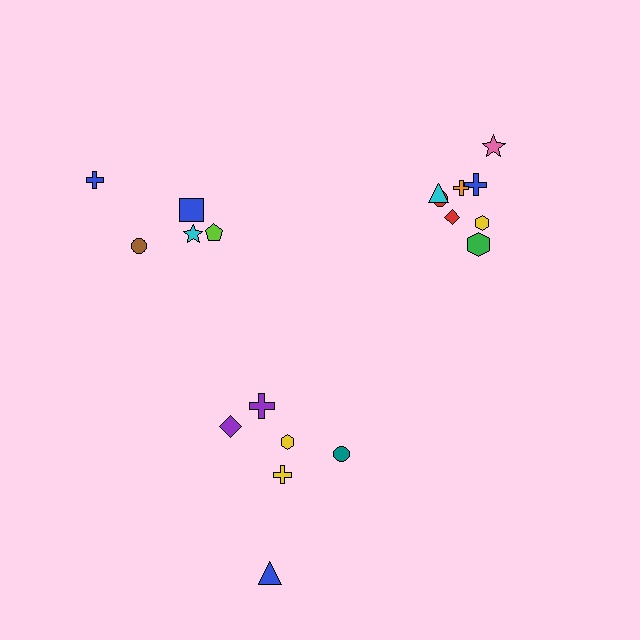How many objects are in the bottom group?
There are 6 objects.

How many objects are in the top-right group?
There are 8 objects.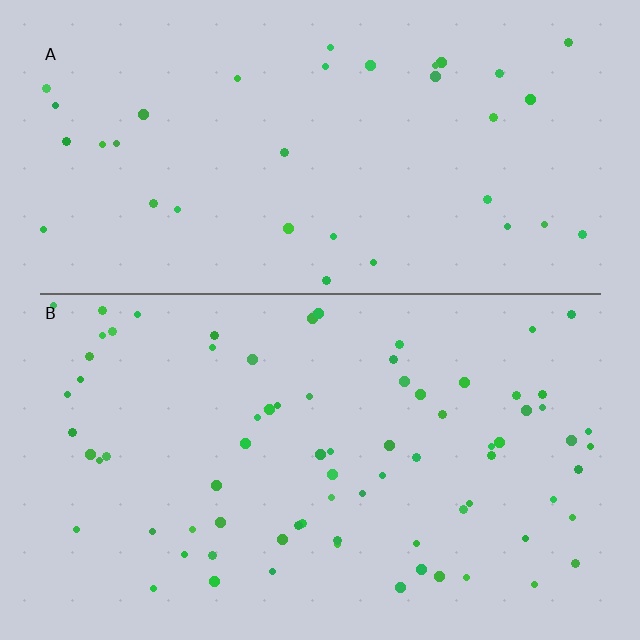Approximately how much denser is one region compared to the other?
Approximately 2.2× — region B over region A.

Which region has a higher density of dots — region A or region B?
B (the bottom).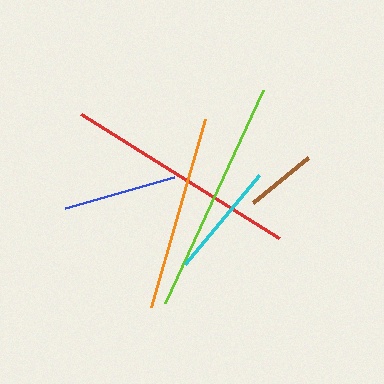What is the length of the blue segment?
The blue segment is approximately 114 pixels long.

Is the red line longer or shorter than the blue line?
The red line is longer than the blue line.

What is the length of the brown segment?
The brown segment is approximately 71 pixels long.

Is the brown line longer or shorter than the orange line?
The orange line is longer than the brown line.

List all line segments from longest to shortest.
From longest to shortest: lime, red, orange, cyan, blue, brown.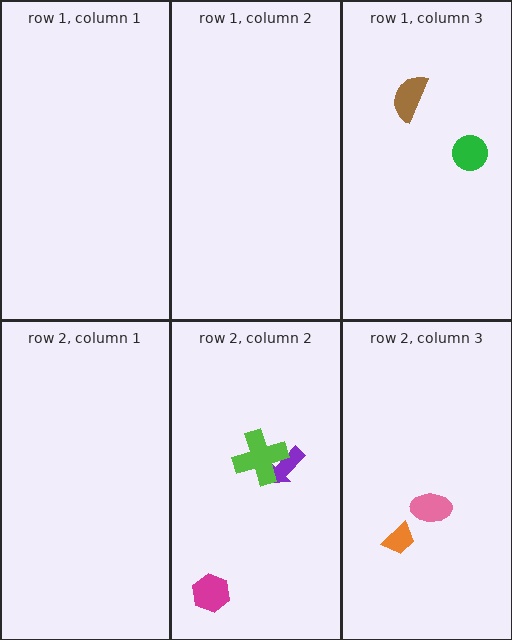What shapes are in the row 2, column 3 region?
The pink ellipse, the orange trapezoid.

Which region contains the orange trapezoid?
The row 2, column 3 region.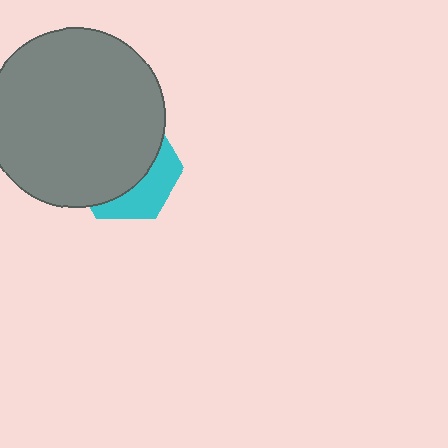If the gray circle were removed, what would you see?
You would see the complete cyan hexagon.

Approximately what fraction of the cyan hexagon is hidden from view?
Roughly 67% of the cyan hexagon is hidden behind the gray circle.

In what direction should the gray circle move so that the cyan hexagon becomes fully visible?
The gray circle should move toward the upper-left. That is the shortest direction to clear the overlap and leave the cyan hexagon fully visible.